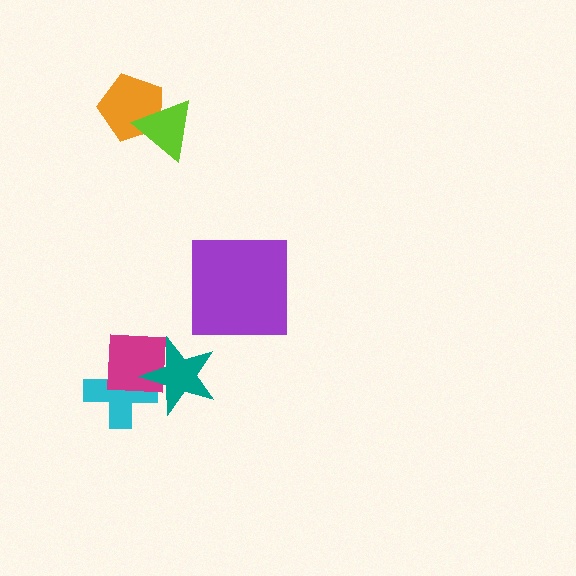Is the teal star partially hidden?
No, no other shape covers it.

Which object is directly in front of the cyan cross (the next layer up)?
The magenta square is directly in front of the cyan cross.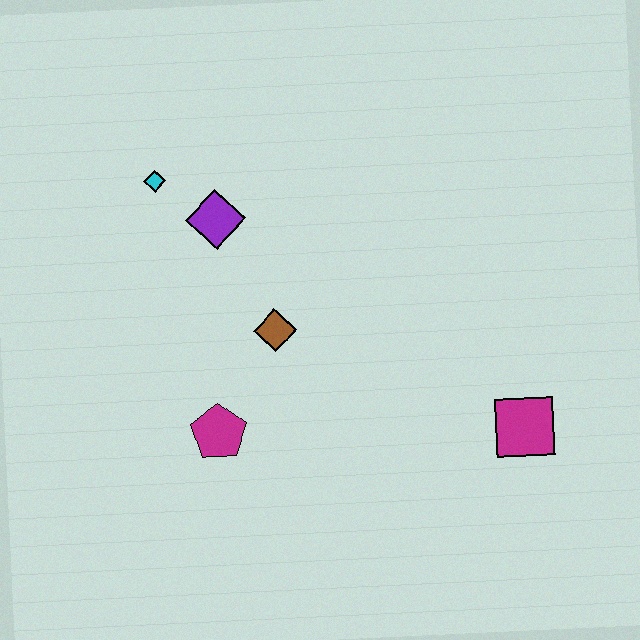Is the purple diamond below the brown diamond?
No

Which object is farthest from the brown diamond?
The magenta square is farthest from the brown diamond.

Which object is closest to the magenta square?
The brown diamond is closest to the magenta square.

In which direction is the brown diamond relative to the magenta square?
The brown diamond is to the left of the magenta square.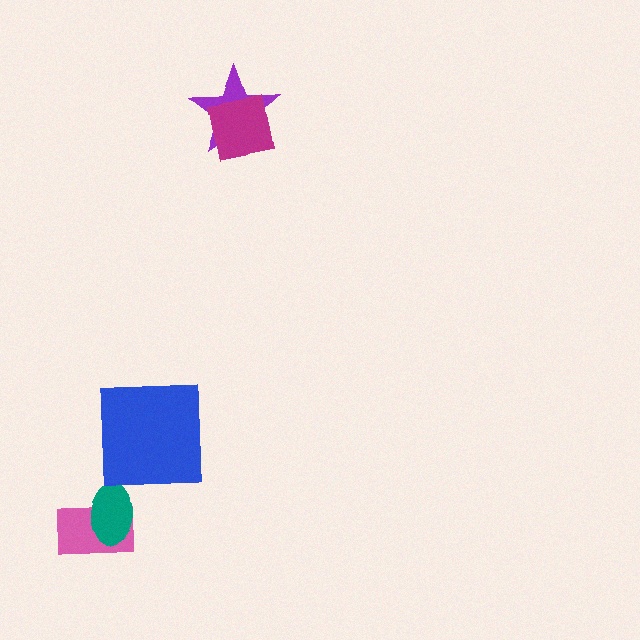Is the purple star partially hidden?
Yes, it is partially covered by another shape.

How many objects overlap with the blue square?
0 objects overlap with the blue square.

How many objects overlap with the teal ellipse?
1 object overlaps with the teal ellipse.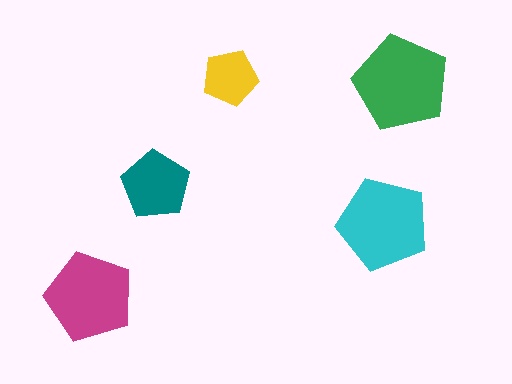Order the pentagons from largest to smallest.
the green one, the cyan one, the magenta one, the teal one, the yellow one.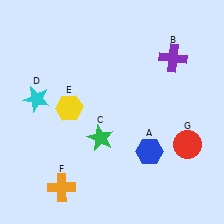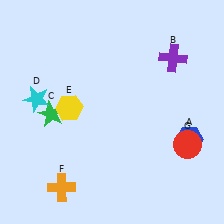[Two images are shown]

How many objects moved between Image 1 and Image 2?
2 objects moved between the two images.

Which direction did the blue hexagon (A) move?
The blue hexagon (A) moved right.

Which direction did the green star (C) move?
The green star (C) moved left.